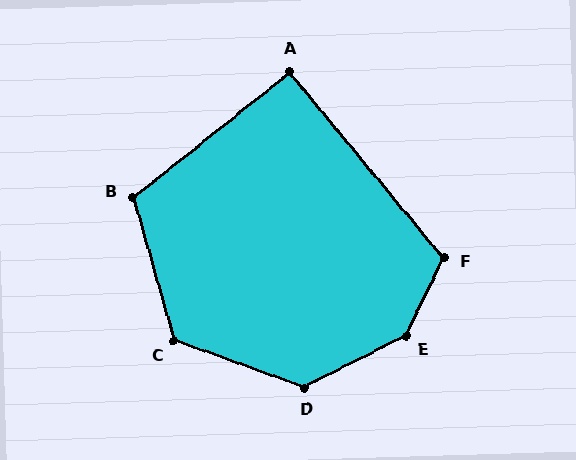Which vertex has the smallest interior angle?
A, at approximately 91 degrees.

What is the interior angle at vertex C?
Approximately 126 degrees (obtuse).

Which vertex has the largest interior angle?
E, at approximately 143 degrees.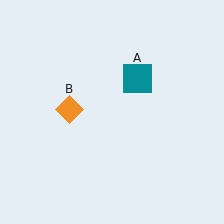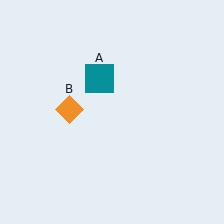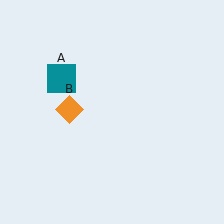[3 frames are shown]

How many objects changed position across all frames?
1 object changed position: teal square (object A).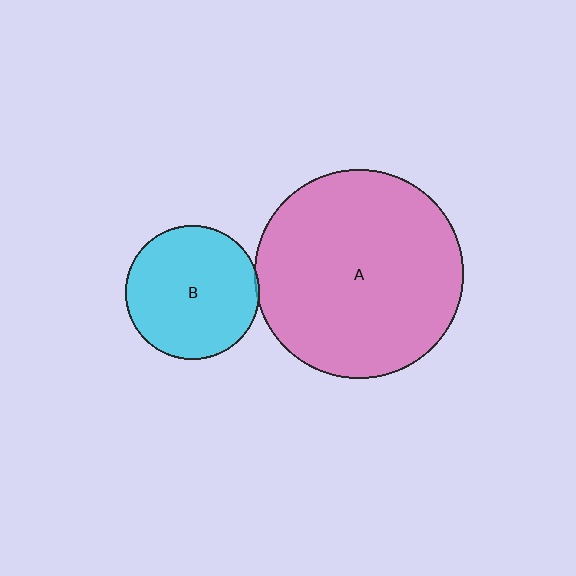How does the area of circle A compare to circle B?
Approximately 2.4 times.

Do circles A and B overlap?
Yes.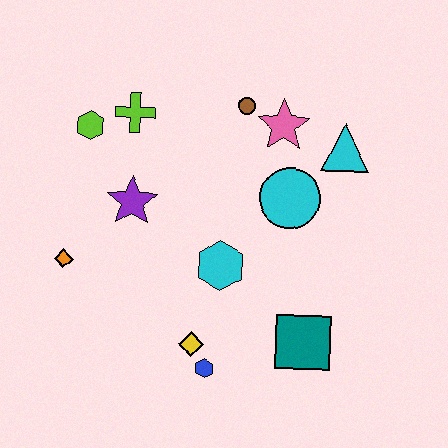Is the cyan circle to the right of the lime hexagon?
Yes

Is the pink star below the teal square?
No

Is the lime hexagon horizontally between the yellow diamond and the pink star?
No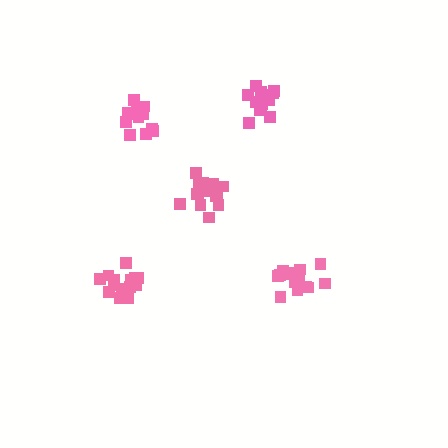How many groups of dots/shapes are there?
There are 5 groups.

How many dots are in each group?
Group 1: 14 dots, Group 2: 13 dots, Group 3: 14 dots, Group 4: 16 dots, Group 5: 12 dots (69 total).